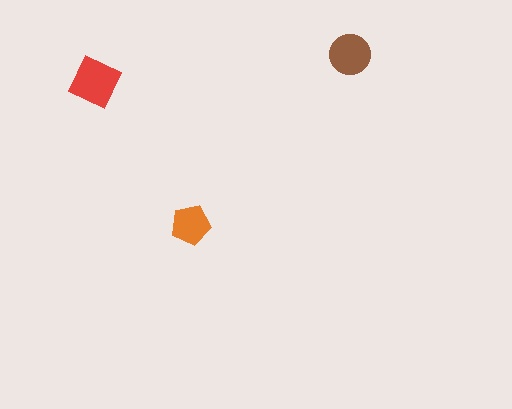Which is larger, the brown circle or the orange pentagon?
The brown circle.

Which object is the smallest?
The orange pentagon.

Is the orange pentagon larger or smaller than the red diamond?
Smaller.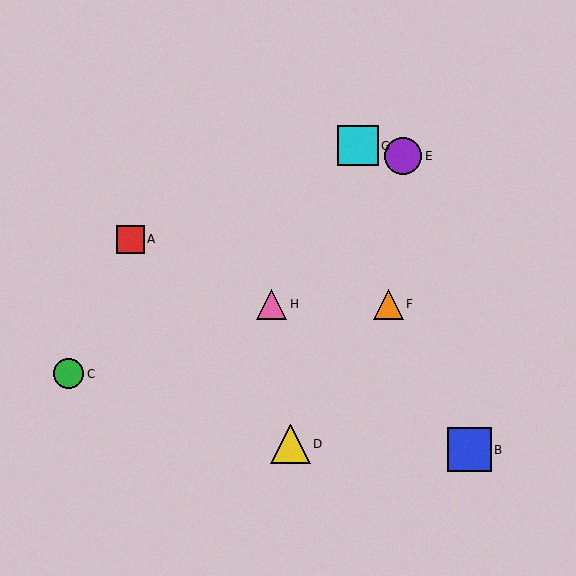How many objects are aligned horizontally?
2 objects (F, H) are aligned horizontally.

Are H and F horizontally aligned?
Yes, both are at y≈304.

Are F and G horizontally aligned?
No, F is at y≈304 and G is at y≈146.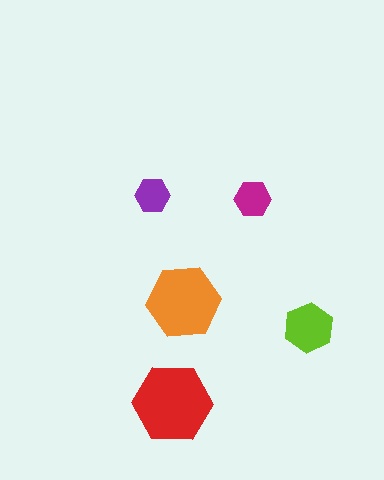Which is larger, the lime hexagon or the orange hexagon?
The orange one.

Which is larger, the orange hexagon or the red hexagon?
The red one.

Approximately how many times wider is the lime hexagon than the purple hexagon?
About 1.5 times wider.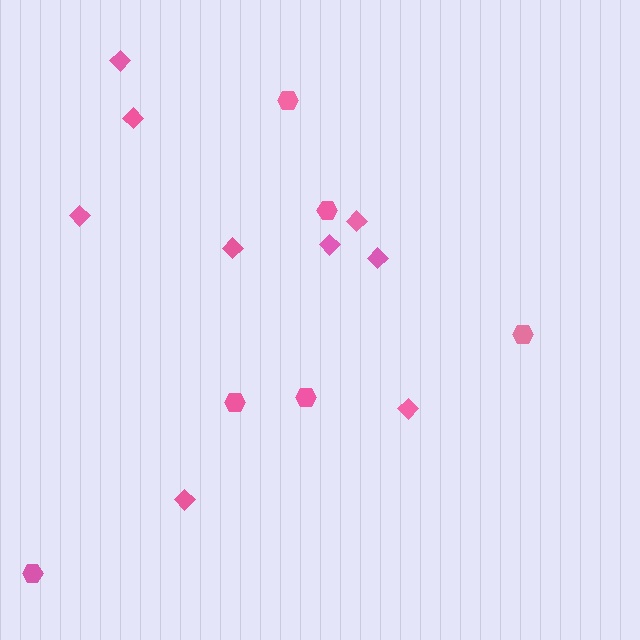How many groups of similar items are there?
There are 2 groups: one group of diamonds (9) and one group of hexagons (6).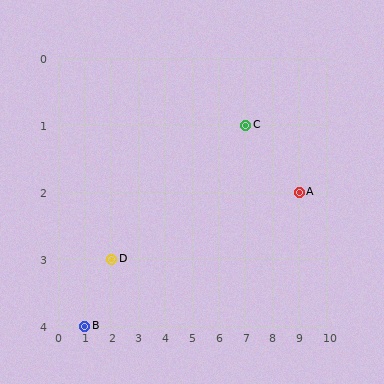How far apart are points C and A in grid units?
Points C and A are 2 columns and 1 row apart (about 2.2 grid units diagonally).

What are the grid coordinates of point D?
Point D is at grid coordinates (2, 3).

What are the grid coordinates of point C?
Point C is at grid coordinates (7, 1).